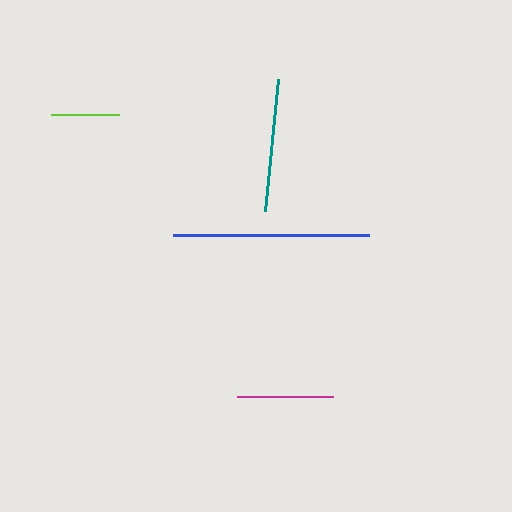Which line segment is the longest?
The blue line is the longest at approximately 196 pixels.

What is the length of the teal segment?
The teal segment is approximately 133 pixels long.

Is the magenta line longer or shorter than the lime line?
The magenta line is longer than the lime line.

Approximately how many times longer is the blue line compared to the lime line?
The blue line is approximately 2.9 times the length of the lime line.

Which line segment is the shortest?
The lime line is the shortest at approximately 68 pixels.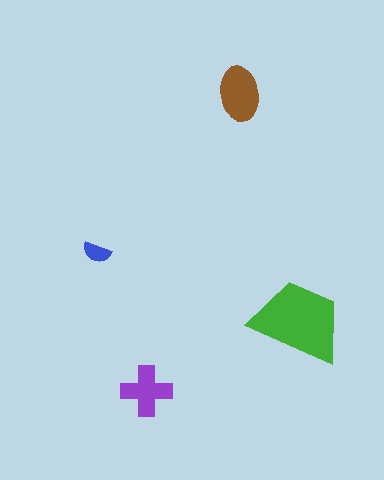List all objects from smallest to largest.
The blue semicircle, the purple cross, the brown ellipse, the green trapezoid.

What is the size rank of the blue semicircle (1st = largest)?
4th.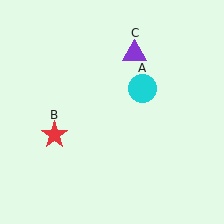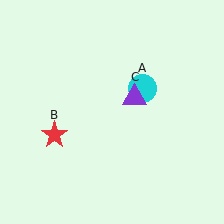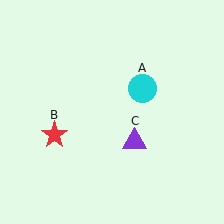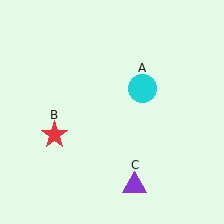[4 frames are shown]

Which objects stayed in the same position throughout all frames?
Cyan circle (object A) and red star (object B) remained stationary.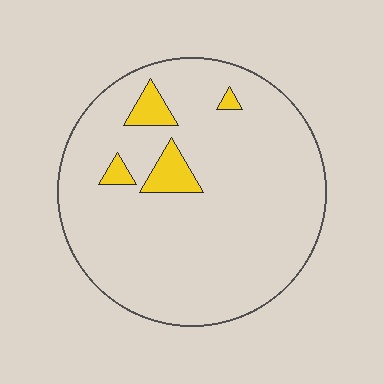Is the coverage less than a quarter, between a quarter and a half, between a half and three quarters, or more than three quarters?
Less than a quarter.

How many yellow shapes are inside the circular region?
4.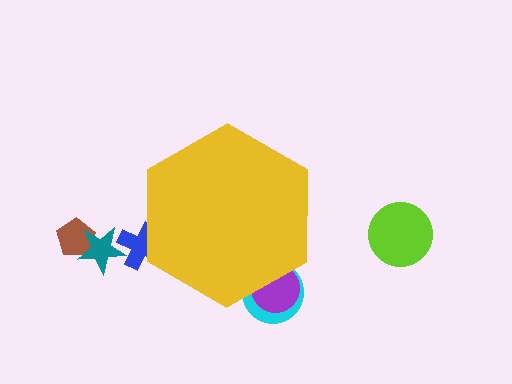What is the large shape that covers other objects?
A yellow hexagon.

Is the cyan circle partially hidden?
Yes, the cyan circle is partially hidden behind the yellow hexagon.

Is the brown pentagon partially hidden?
No, the brown pentagon is fully visible.